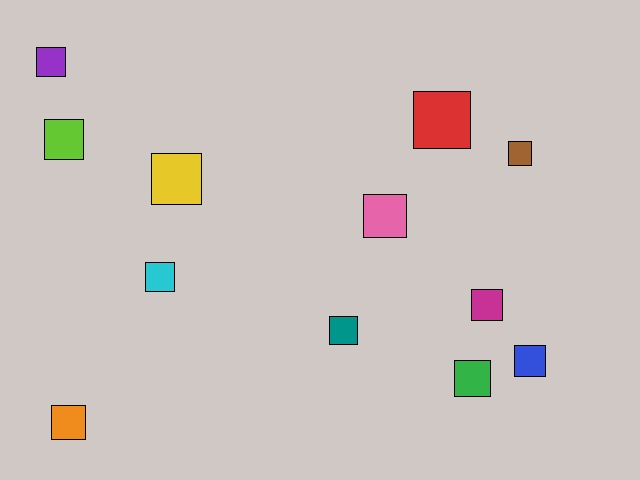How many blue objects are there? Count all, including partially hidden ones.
There is 1 blue object.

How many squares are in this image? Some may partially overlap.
There are 12 squares.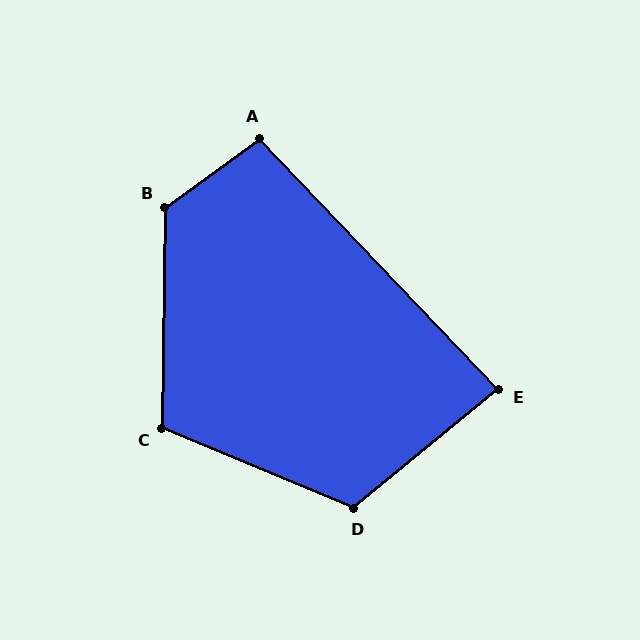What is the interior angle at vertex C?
Approximately 112 degrees (obtuse).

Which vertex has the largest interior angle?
B, at approximately 127 degrees.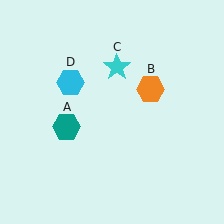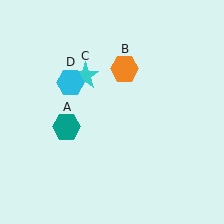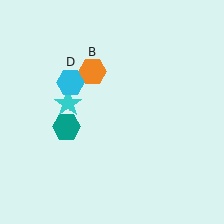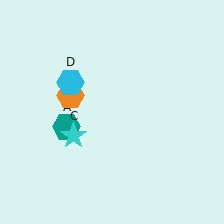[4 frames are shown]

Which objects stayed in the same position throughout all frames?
Teal hexagon (object A) and cyan hexagon (object D) remained stationary.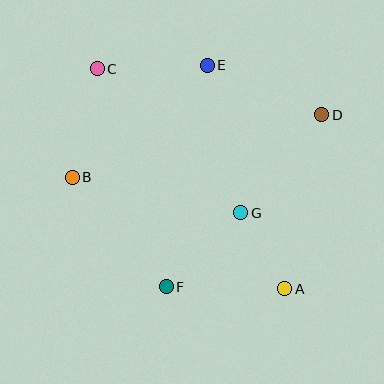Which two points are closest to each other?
Points A and G are closest to each other.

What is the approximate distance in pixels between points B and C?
The distance between B and C is approximately 112 pixels.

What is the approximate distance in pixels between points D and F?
The distance between D and F is approximately 232 pixels.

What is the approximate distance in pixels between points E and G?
The distance between E and G is approximately 151 pixels.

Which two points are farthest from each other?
Points A and C are farthest from each other.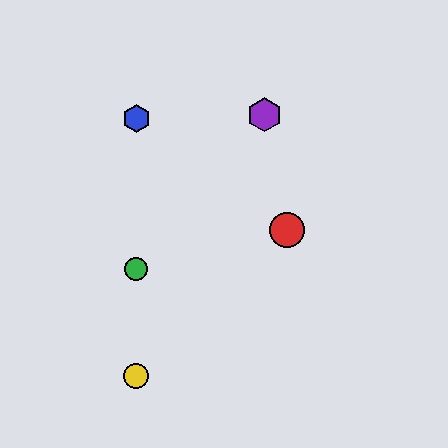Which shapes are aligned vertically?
The blue hexagon, the green circle, the yellow circle are aligned vertically.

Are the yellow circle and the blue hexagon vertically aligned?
Yes, both are at x≈136.